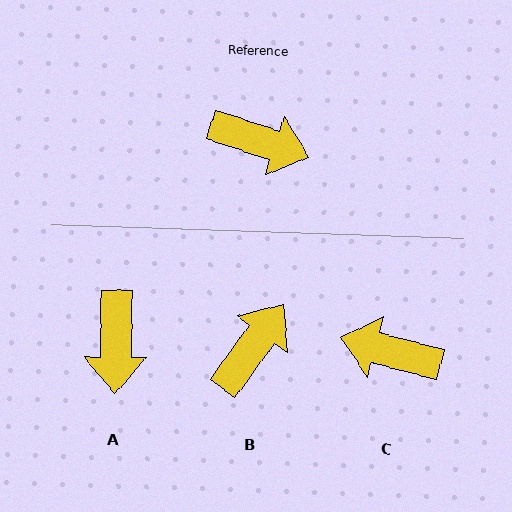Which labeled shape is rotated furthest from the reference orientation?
C, about 177 degrees away.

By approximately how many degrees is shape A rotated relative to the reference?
Approximately 73 degrees clockwise.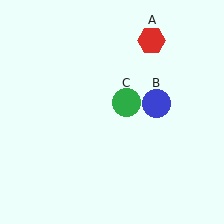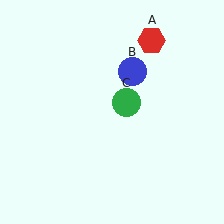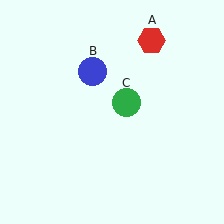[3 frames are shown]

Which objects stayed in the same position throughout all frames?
Red hexagon (object A) and green circle (object C) remained stationary.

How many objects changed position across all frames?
1 object changed position: blue circle (object B).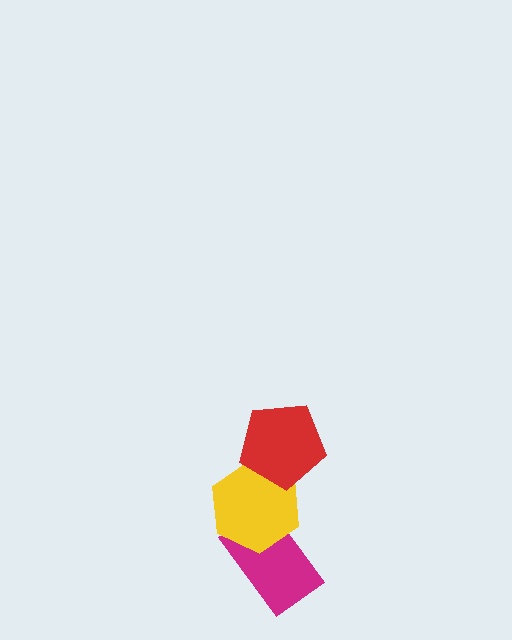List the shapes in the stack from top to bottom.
From top to bottom: the red pentagon, the yellow hexagon, the magenta rectangle.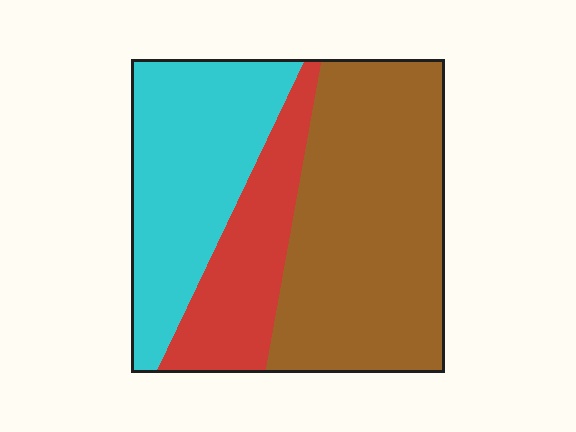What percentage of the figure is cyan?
Cyan takes up about one third (1/3) of the figure.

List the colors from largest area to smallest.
From largest to smallest: brown, cyan, red.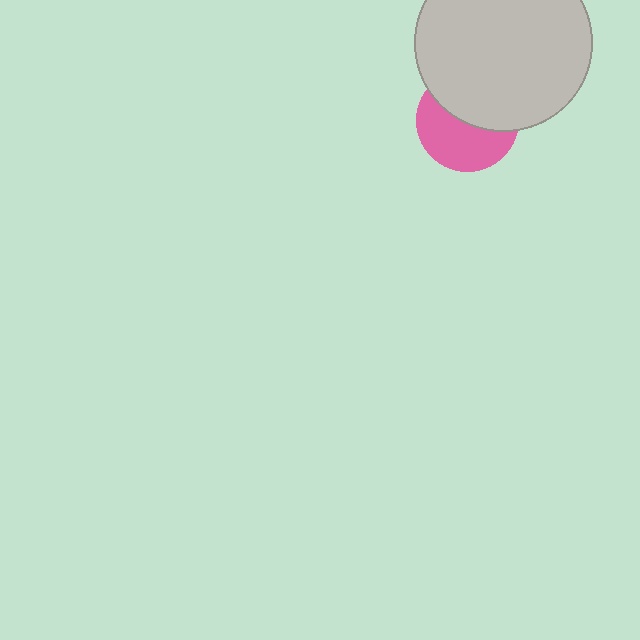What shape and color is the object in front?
The object in front is a light gray circle.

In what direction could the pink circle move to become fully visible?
The pink circle could move down. That would shift it out from behind the light gray circle entirely.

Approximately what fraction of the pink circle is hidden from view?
Roughly 48% of the pink circle is hidden behind the light gray circle.